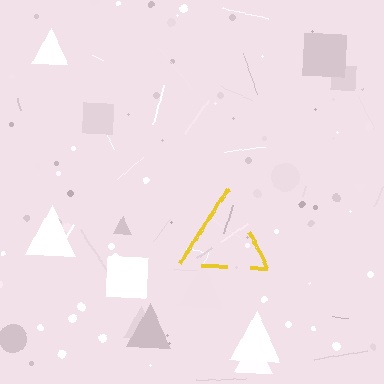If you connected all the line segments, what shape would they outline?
They would outline a triangle.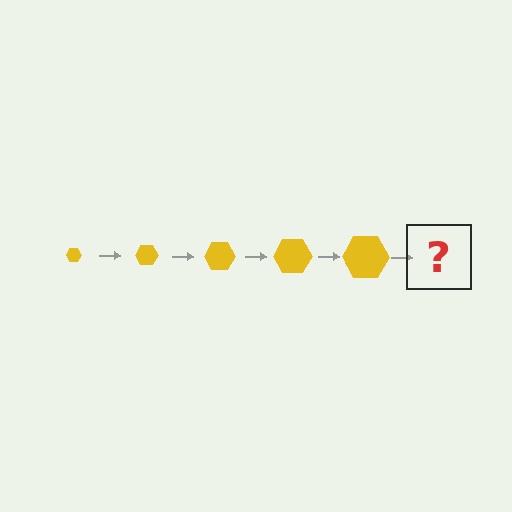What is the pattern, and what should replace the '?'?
The pattern is that the hexagon gets progressively larger each step. The '?' should be a yellow hexagon, larger than the previous one.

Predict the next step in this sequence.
The next step is a yellow hexagon, larger than the previous one.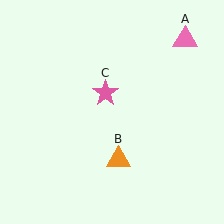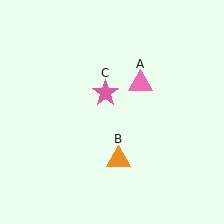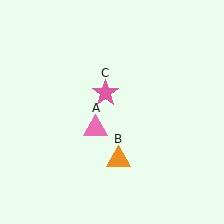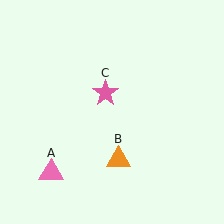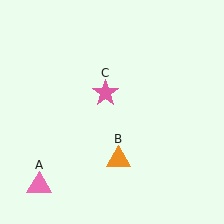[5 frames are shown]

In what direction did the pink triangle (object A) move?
The pink triangle (object A) moved down and to the left.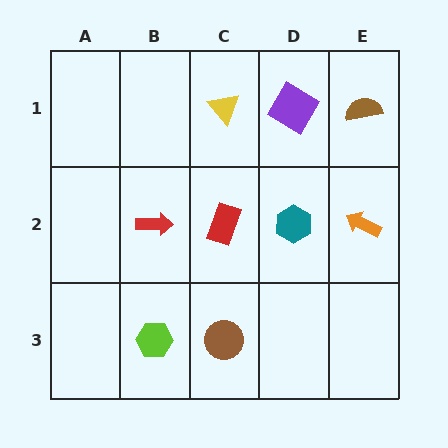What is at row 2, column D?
A teal hexagon.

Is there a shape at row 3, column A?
No, that cell is empty.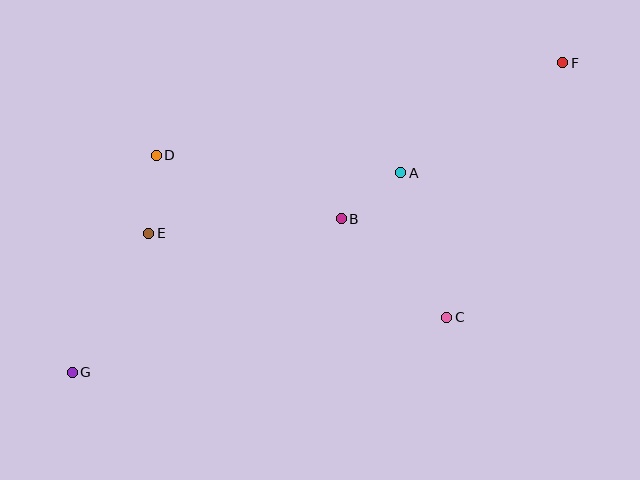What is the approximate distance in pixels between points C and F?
The distance between C and F is approximately 280 pixels.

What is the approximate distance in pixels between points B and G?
The distance between B and G is approximately 310 pixels.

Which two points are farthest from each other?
Points F and G are farthest from each other.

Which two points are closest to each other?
Points A and B are closest to each other.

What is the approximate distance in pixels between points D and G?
The distance between D and G is approximately 233 pixels.